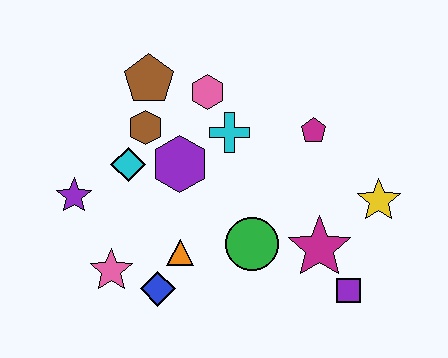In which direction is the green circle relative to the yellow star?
The green circle is to the left of the yellow star.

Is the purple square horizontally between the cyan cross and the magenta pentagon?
No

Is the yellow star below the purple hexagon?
Yes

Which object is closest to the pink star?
The blue diamond is closest to the pink star.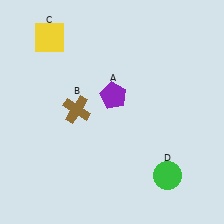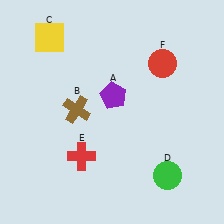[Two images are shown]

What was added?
A red cross (E), a red circle (F) were added in Image 2.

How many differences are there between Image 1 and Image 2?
There are 2 differences between the two images.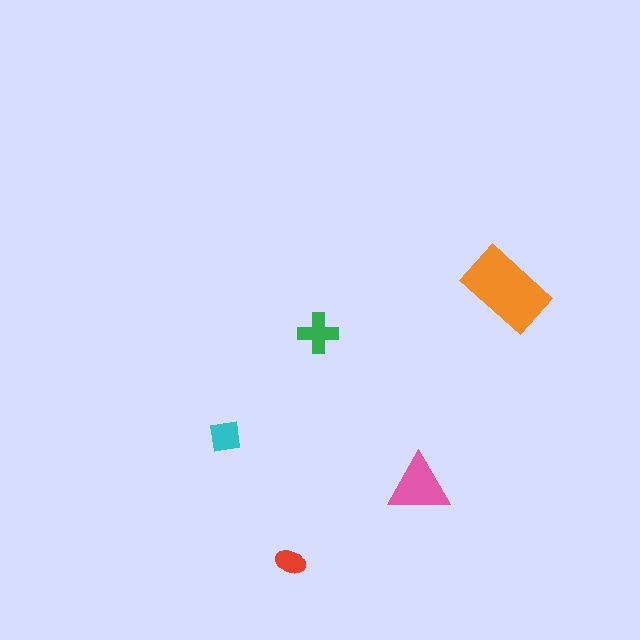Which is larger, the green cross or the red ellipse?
The green cross.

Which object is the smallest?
The red ellipse.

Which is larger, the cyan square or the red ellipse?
The cyan square.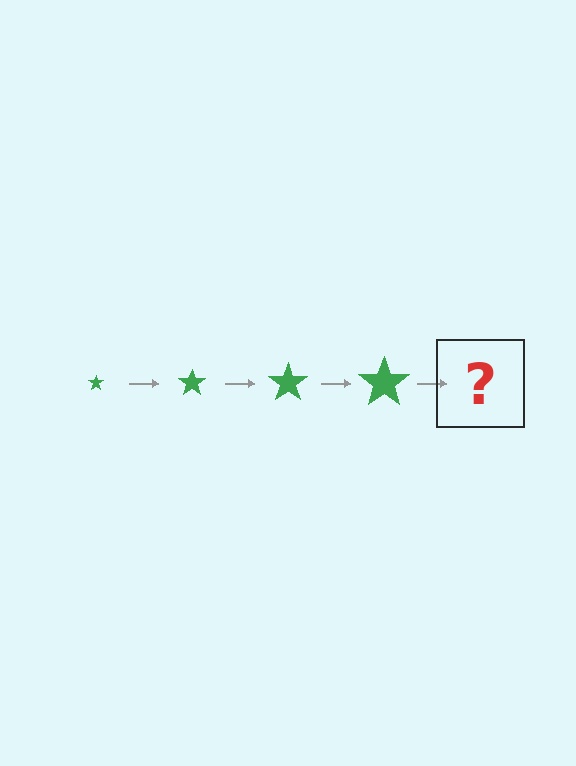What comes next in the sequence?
The next element should be a green star, larger than the previous one.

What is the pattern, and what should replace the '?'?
The pattern is that the star gets progressively larger each step. The '?' should be a green star, larger than the previous one.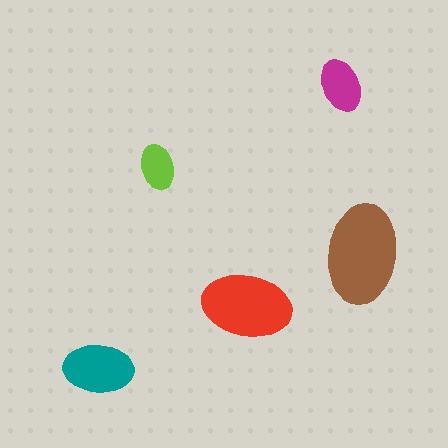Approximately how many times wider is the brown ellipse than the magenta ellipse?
About 2 times wider.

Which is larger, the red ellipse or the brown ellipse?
The brown one.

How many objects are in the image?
There are 5 objects in the image.